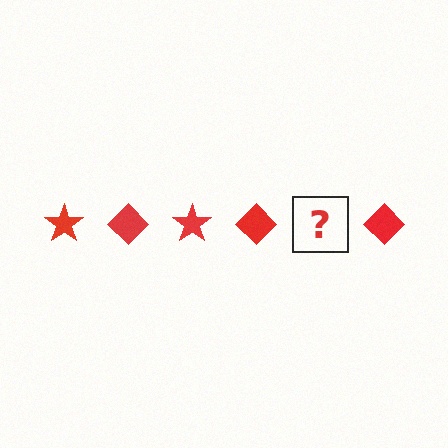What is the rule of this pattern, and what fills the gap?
The rule is that the pattern cycles through star, diamond shapes in red. The gap should be filled with a red star.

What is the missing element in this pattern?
The missing element is a red star.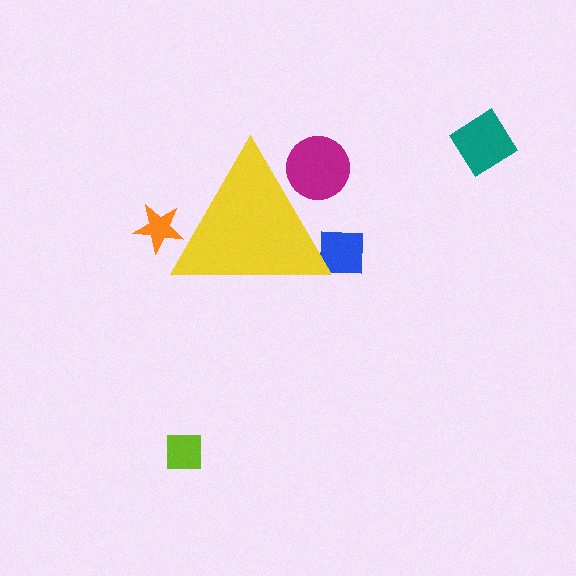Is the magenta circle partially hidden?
Yes, the magenta circle is partially hidden behind the yellow triangle.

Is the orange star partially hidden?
Yes, the orange star is partially hidden behind the yellow triangle.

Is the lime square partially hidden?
No, the lime square is fully visible.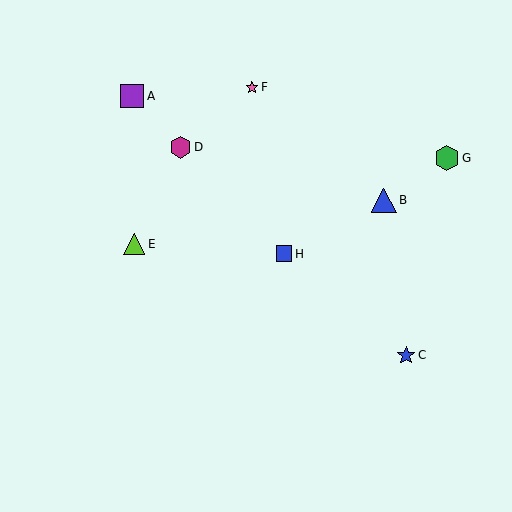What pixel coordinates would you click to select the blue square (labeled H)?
Click at (284, 254) to select the blue square H.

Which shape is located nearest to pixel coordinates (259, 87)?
The pink star (labeled F) at (252, 87) is nearest to that location.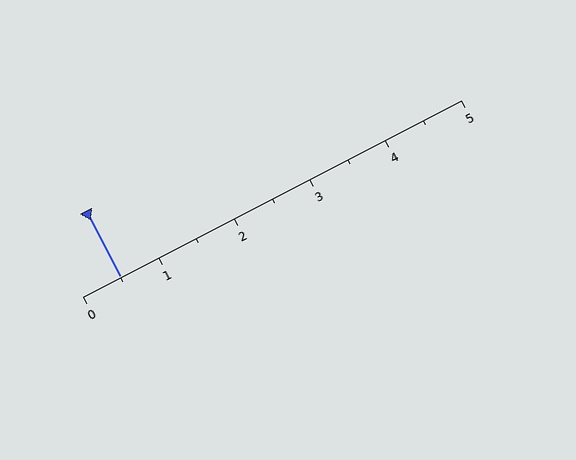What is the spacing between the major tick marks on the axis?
The major ticks are spaced 1 apart.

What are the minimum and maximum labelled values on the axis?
The axis runs from 0 to 5.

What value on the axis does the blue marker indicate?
The marker indicates approximately 0.5.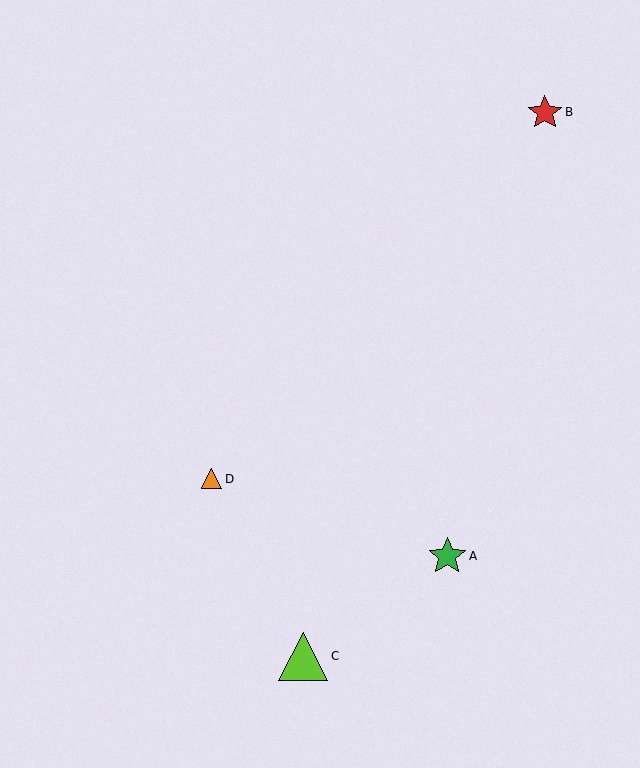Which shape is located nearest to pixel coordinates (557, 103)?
The red star (labeled B) at (545, 112) is nearest to that location.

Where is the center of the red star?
The center of the red star is at (545, 112).